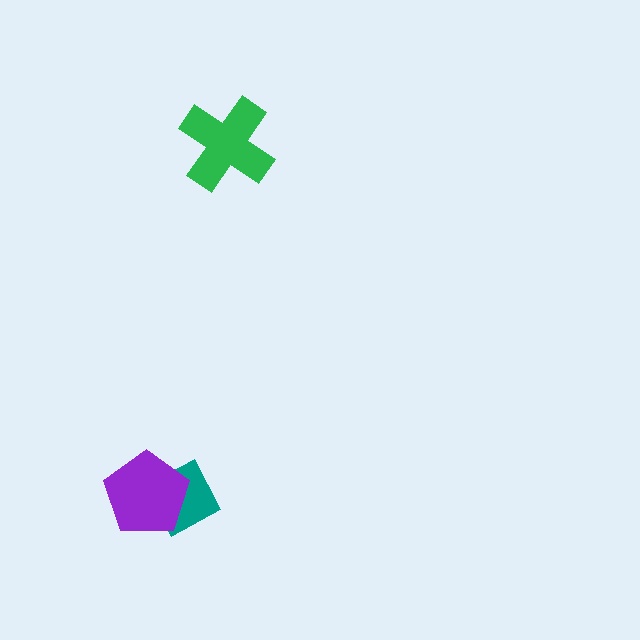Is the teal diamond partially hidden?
Yes, it is partially covered by another shape.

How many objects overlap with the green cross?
0 objects overlap with the green cross.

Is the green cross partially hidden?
No, no other shape covers it.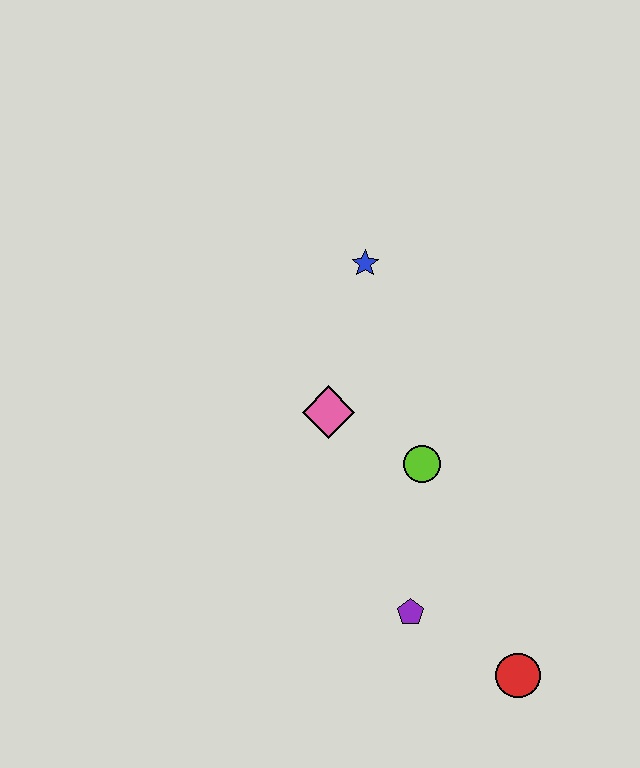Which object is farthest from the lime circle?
The red circle is farthest from the lime circle.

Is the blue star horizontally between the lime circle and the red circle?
No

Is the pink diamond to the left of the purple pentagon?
Yes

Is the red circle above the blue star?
No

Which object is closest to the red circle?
The purple pentagon is closest to the red circle.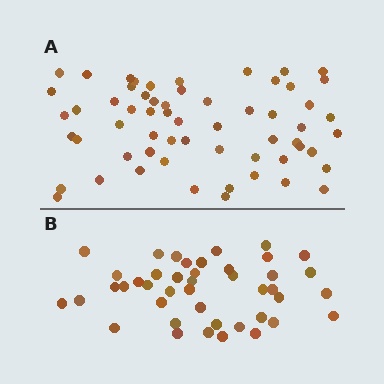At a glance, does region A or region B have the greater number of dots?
Region A (the top region) has more dots.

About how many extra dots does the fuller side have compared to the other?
Region A has approximately 15 more dots than region B.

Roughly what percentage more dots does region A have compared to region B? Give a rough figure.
About 40% more.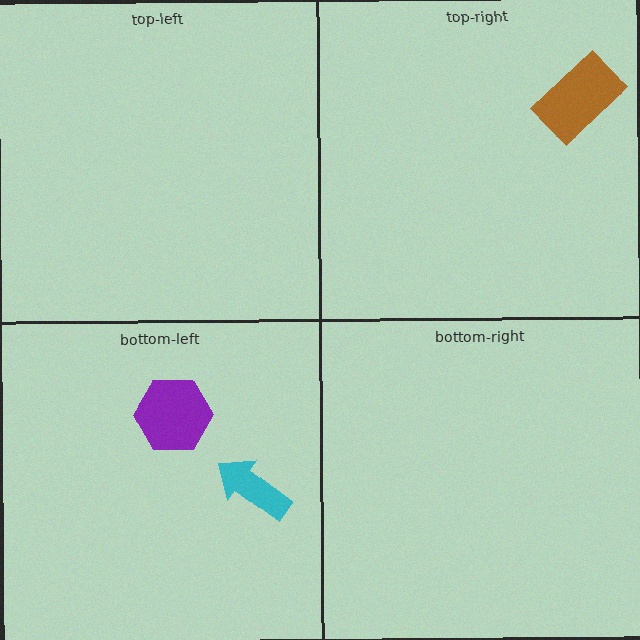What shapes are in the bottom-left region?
The purple hexagon, the cyan arrow.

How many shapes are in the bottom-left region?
2.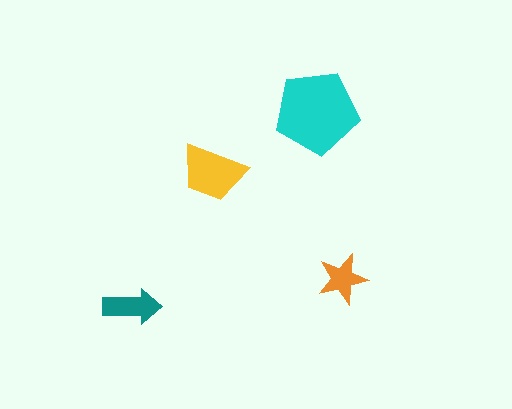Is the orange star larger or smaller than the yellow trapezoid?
Smaller.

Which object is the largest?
The cyan pentagon.